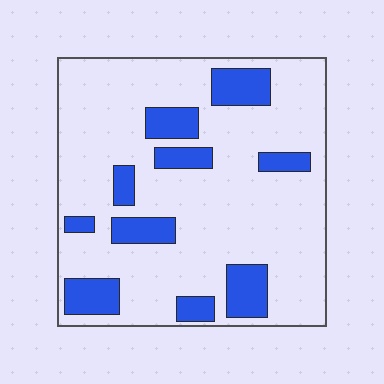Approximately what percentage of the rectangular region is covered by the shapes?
Approximately 20%.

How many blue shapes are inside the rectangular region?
10.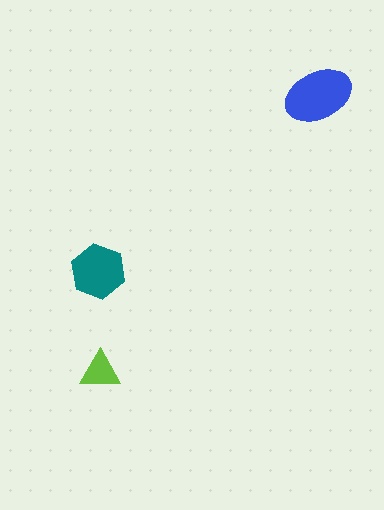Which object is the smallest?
The lime triangle.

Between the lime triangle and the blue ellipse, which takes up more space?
The blue ellipse.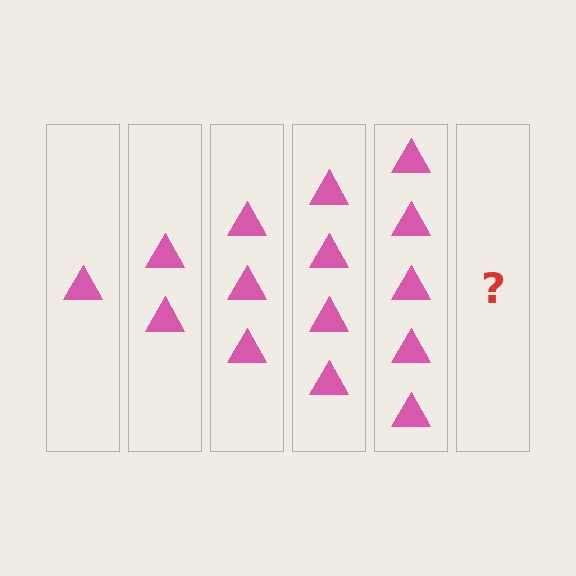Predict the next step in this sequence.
The next step is 6 triangles.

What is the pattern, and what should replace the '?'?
The pattern is that each step adds one more triangle. The '?' should be 6 triangles.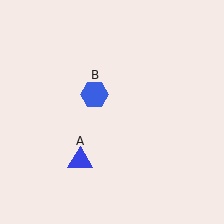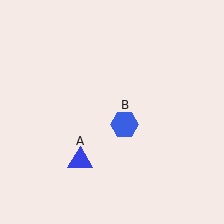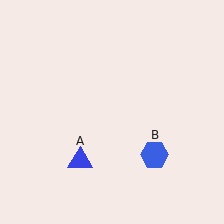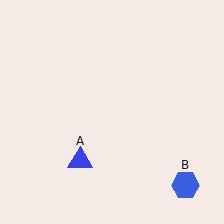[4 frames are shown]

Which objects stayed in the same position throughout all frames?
Blue triangle (object A) remained stationary.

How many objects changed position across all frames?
1 object changed position: blue hexagon (object B).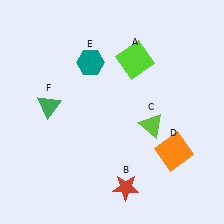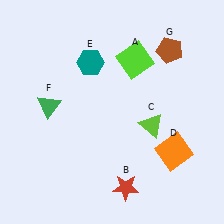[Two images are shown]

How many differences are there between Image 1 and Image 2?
There is 1 difference between the two images.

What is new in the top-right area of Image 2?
A brown pentagon (G) was added in the top-right area of Image 2.